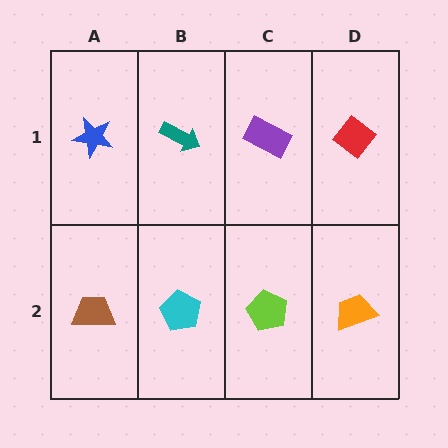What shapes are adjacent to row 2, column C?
A purple rectangle (row 1, column C), a cyan pentagon (row 2, column B), an orange trapezoid (row 2, column D).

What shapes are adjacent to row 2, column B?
A teal arrow (row 1, column B), a brown trapezoid (row 2, column A), a lime pentagon (row 2, column C).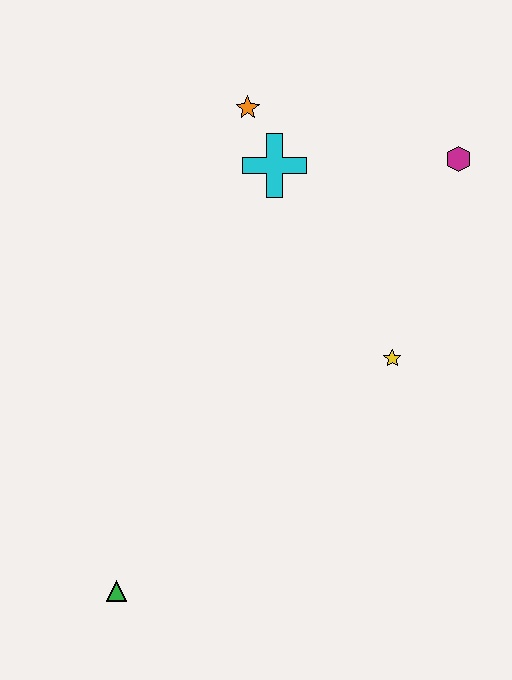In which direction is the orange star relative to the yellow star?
The orange star is above the yellow star.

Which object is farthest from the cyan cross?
The green triangle is farthest from the cyan cross.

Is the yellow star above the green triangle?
Yes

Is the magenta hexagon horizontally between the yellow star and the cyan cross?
No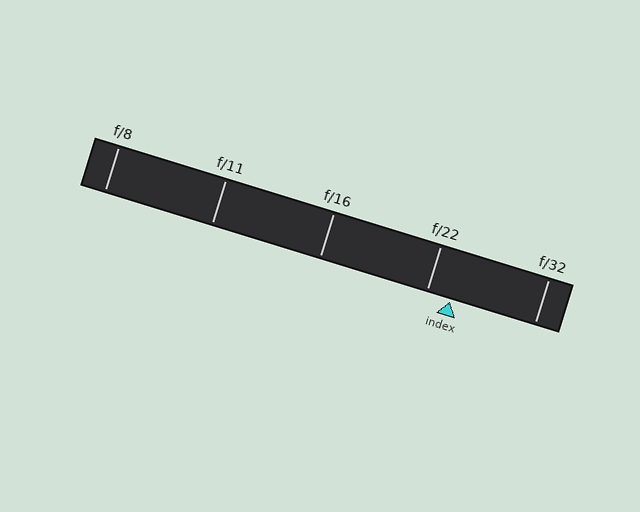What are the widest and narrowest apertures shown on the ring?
The widest aperture shown is f/8 and the narrowest is f/32.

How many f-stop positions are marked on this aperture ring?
There are 5 f-stop positions marked.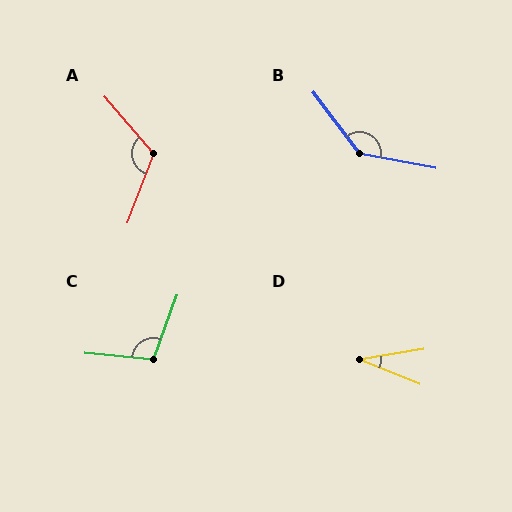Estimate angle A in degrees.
Approximately 118 degrees.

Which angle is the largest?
B, at approximately 138 degrees.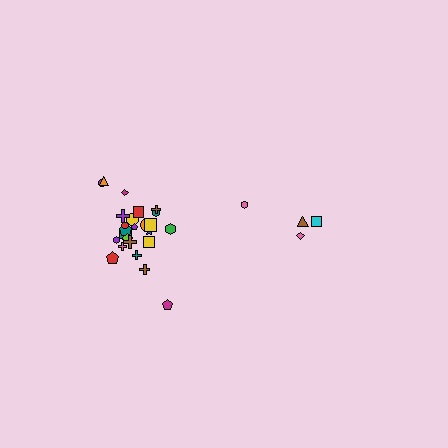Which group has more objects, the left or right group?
The left group.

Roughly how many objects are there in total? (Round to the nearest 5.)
Roughly 30 objects in total.